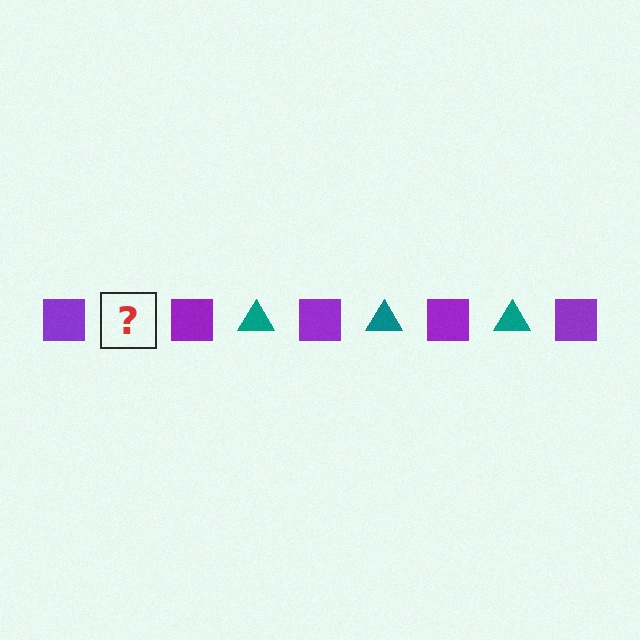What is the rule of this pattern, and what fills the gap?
The rule is that the pattern alternates between purple square and teal triangle. The gap should be filled with a teal triangle.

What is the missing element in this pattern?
The missing element is a teal triangle.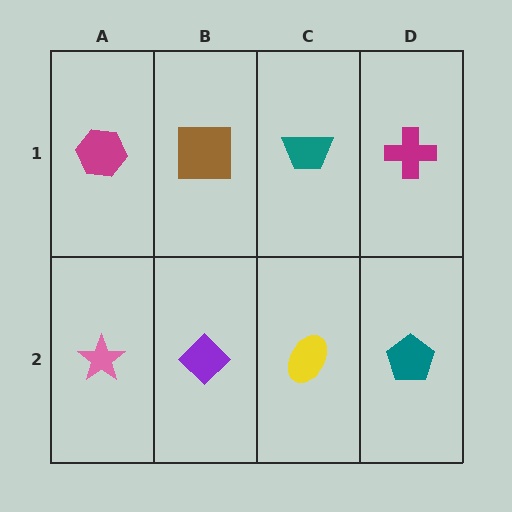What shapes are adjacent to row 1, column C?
A yellow ellipse (row 2, column C), a brown square (row 1, column B), a magenta cross (row 1, column D).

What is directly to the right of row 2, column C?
A teal pentagon.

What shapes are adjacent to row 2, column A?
A magenta hexagon (row 1, column A), a purple diamond (row 2, column B).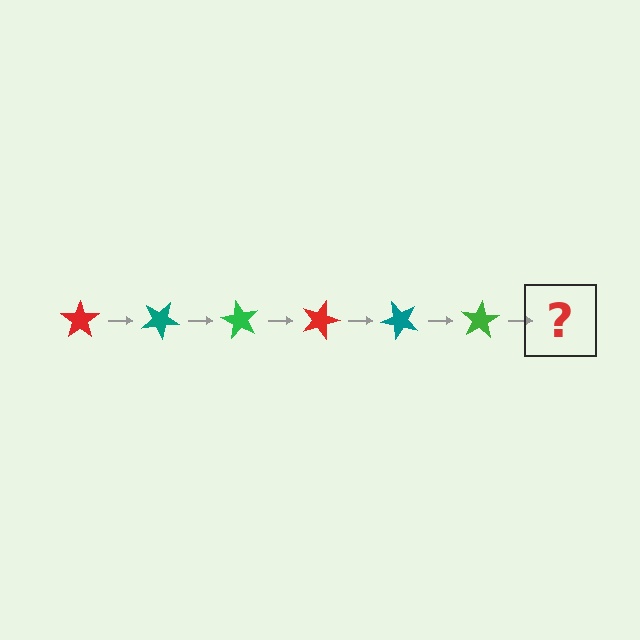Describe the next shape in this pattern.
It should be a red star, rotated 180 degrees from the start.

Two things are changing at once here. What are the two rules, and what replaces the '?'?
The two rules are that it rotates 30 degrees each step and the color cycles through red, teal, and green. The '?' should be a red star, rotated 180 degrees from the start.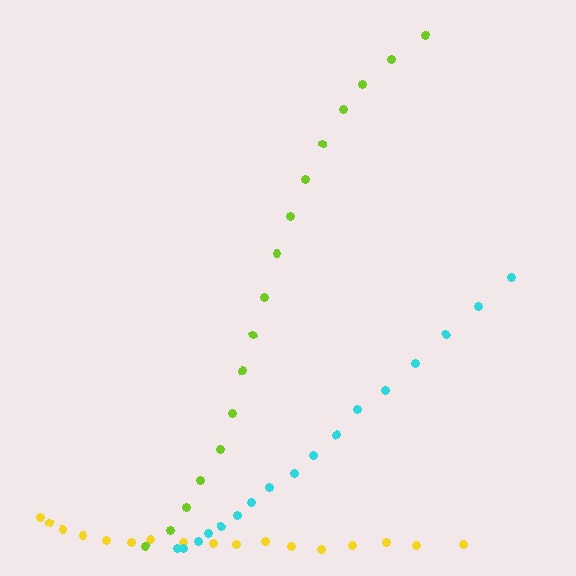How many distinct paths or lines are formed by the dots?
There are 3 distinct paths.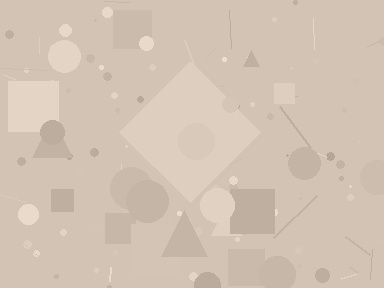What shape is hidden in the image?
A diamond is hidden in the image.